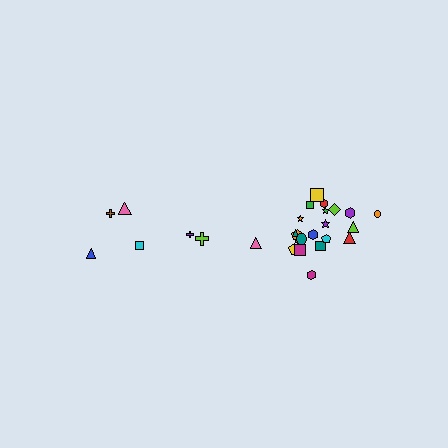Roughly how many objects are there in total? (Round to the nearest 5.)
Roughly 30 objects in total.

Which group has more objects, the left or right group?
The right group.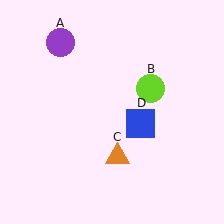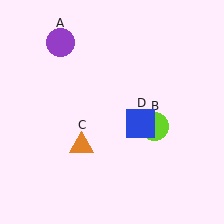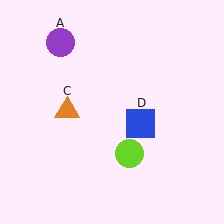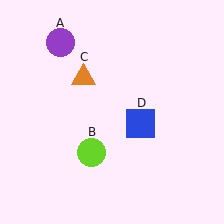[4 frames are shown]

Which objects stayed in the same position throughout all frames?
Purple circle (object A) and blue square (object D) remained stationary.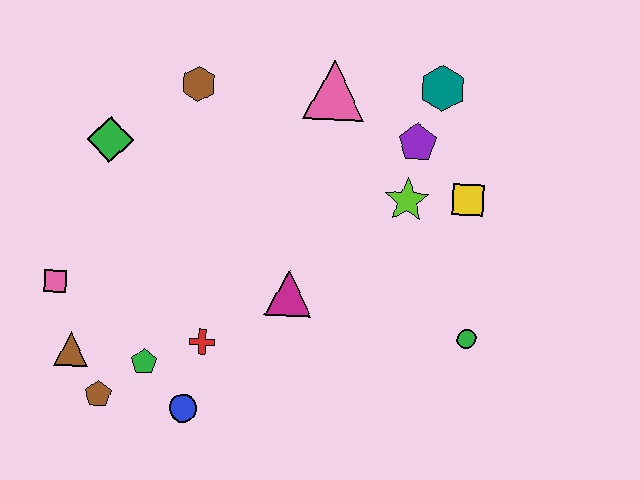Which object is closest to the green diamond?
The brown hexagon is closest to the green diamond.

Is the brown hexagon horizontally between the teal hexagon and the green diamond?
Yes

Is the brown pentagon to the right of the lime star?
No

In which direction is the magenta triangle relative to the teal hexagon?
The magenta triangle is below the teal hexagon.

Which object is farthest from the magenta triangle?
The teal hexagon is farthest from the magenta triangle.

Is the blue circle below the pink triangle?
Yes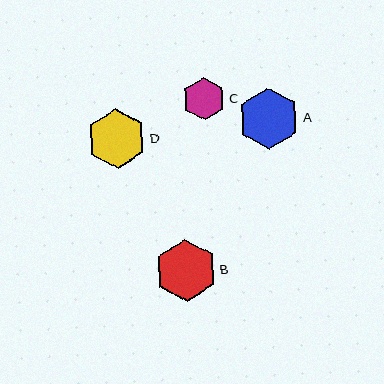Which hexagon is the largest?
Hexagon B is the largest with a size of approximately 62 pixels.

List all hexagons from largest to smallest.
From largest to smallest: B, A, D, C.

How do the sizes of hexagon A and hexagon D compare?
Hexagon A and hexagon D are approximately the same size.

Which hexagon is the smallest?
Hexagon C is the smallest with a size of approximately 43 pixels.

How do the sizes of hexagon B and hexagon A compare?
Hexagon B and hexagon A are approximately the same size.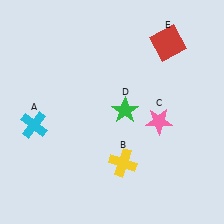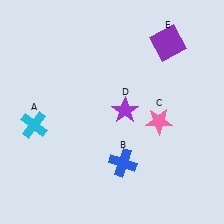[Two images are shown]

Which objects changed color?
B changed from yellow to blue. D changed from green to purple. E changed from red to purple.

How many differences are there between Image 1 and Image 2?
There are 3 differences between the two images.